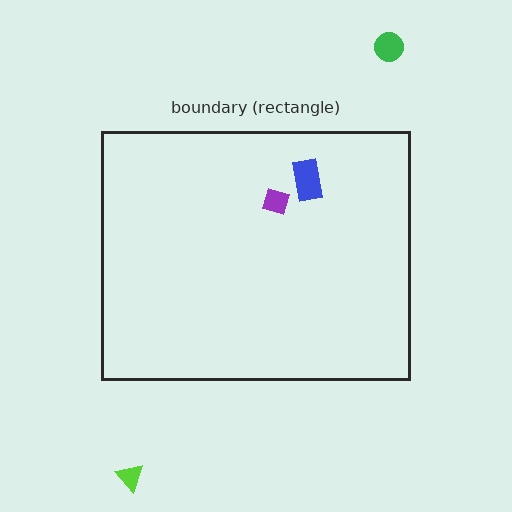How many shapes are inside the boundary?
2 inside, 2 outside.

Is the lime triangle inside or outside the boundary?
Outside.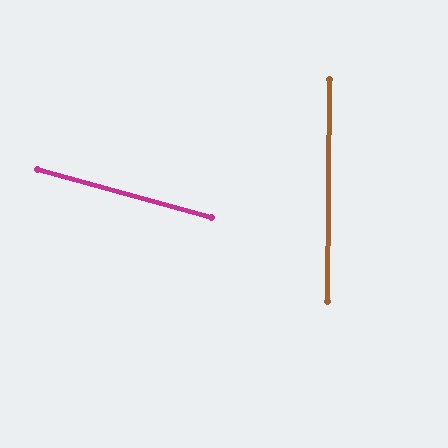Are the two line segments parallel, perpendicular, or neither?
Neither parallel nor perpendicular — they differ by about 75°.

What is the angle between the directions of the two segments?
Approximately 75 degrees.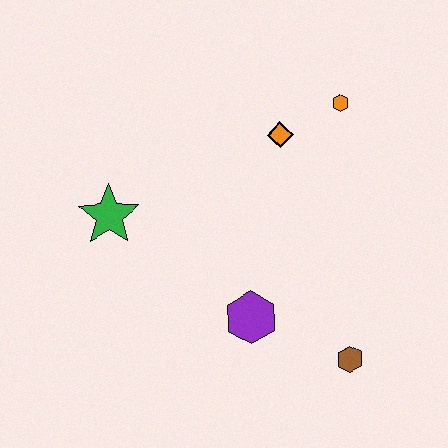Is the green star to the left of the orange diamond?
Yes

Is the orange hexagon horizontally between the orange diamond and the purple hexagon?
No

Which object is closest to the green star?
The purple hexagon is closest to the green star.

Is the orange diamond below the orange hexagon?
Yes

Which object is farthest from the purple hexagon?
The orange hexagon is farthest from the purple hexagon.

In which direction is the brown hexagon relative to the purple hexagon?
The brown hexagon is to the right of the purple hexagon.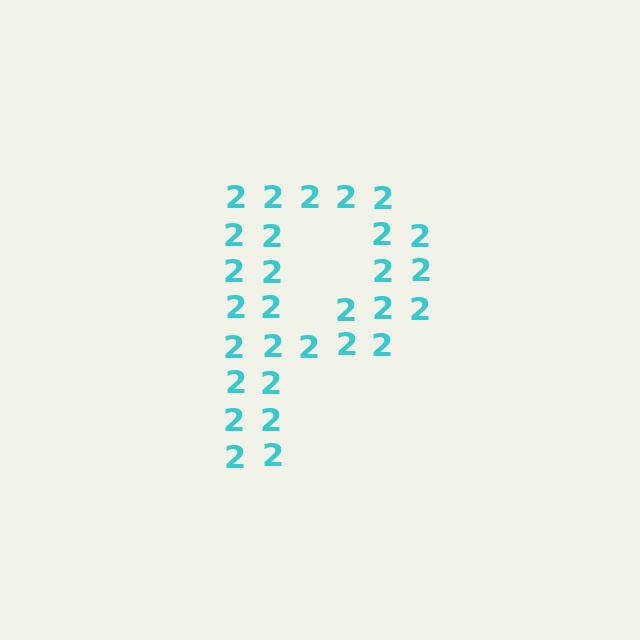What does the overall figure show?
The overall figure shows the letter P.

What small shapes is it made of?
It is made of small digit 2's.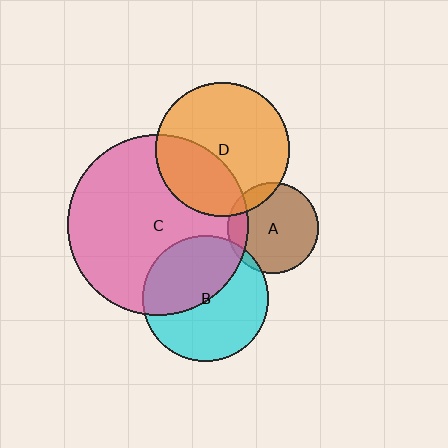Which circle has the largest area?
Circle C (pink).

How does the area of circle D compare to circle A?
Approximately 2.2 times.